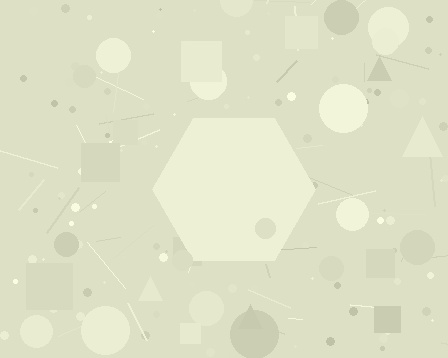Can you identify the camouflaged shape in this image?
The camouflaged shape is a hexagon.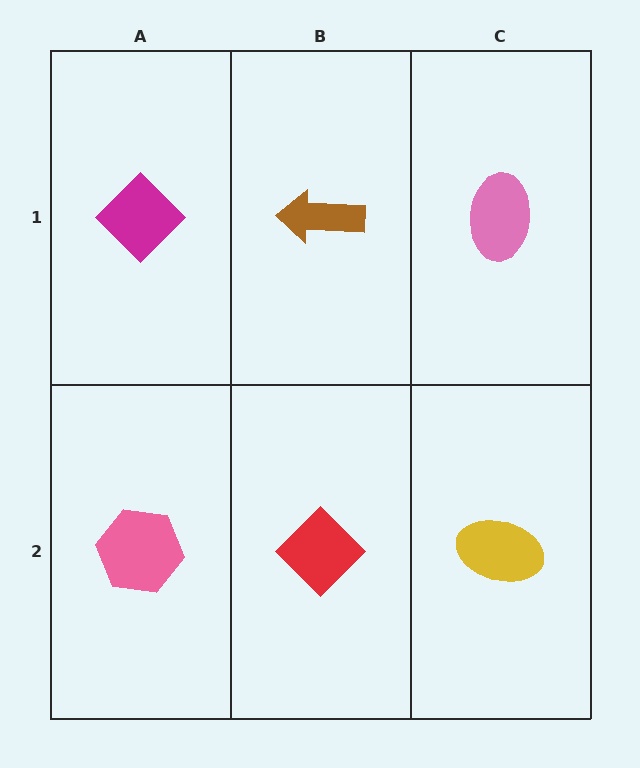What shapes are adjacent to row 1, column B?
A red diamond (row 2, column B), a magenta diamond (row 1, column A), a pink ellipse (row 1, column C).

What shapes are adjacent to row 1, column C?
A yellow ellipse (row 2, column C), a brown arrow (row 1, column B).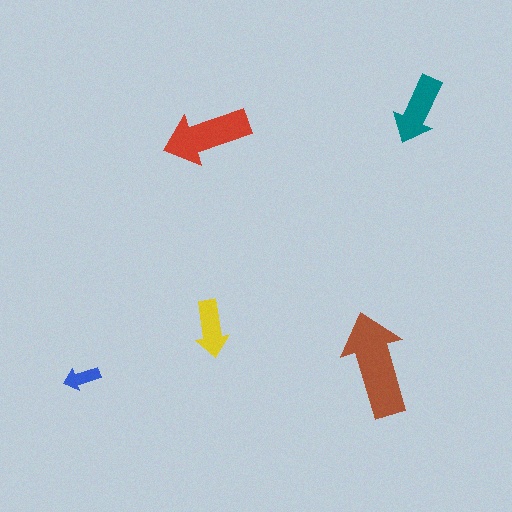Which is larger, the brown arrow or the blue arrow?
The brown one.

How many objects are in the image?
There are 5 objects in the image.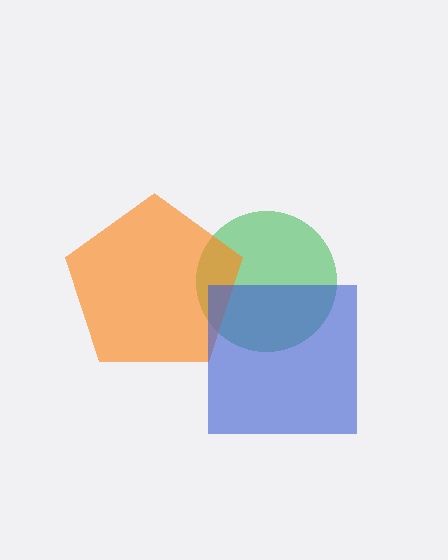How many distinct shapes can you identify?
There are 3 distinct shapes: a green circle, an orange pentagon, a blue square.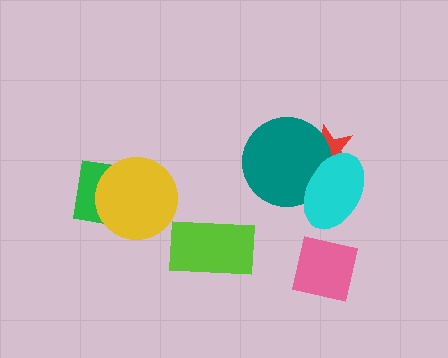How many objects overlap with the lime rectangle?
0 objects overlap with the lime rectangle.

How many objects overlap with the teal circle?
2 objects overlap with the teal circle.